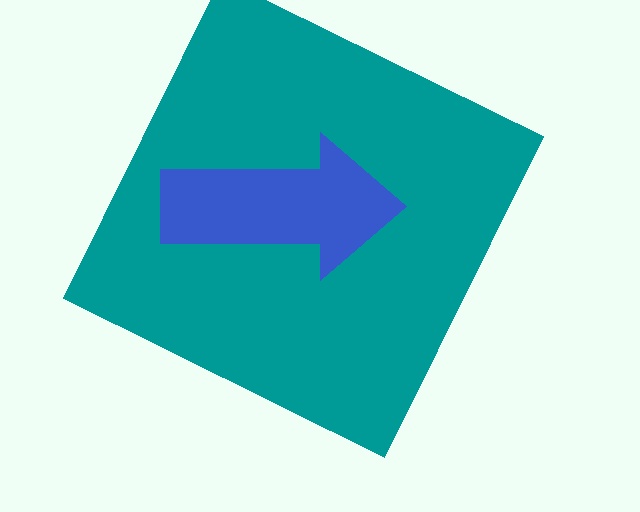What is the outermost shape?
The teal square.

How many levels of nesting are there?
2.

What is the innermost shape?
The blue arrow.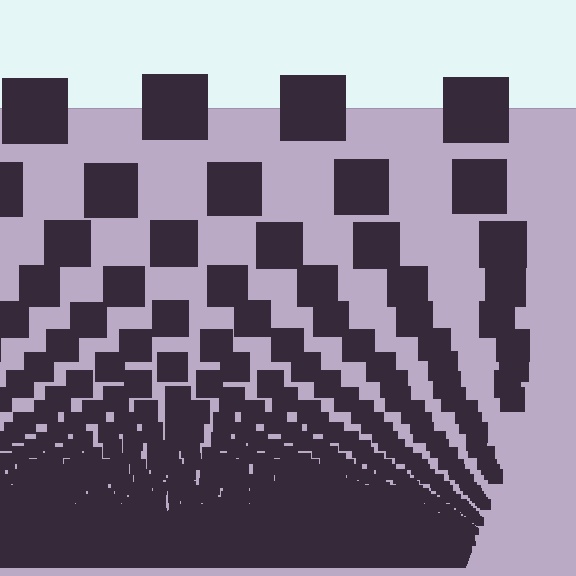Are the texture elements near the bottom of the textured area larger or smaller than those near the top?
Smaller. The gradient is inverted — elements near the bottom are smaller and denser.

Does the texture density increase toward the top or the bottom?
Density increases toward the bottom.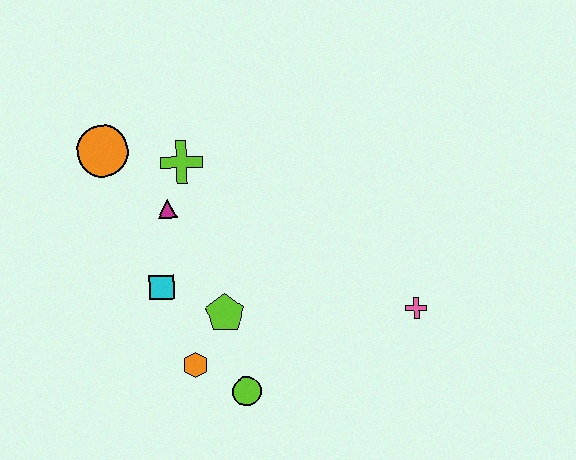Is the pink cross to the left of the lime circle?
No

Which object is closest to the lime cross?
The magenta triangle is closest to the lime cross.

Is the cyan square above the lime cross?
No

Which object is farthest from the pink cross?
The orange circle is farthest from the pink cross.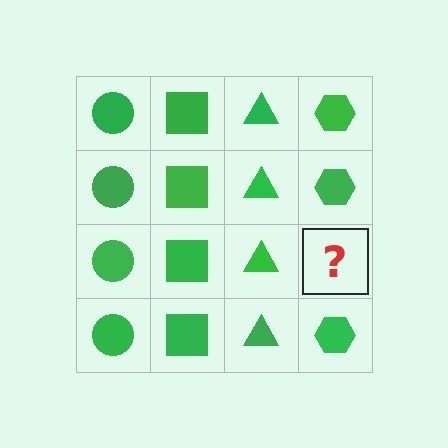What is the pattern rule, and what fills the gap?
The rule is that each column has a consistent shape. The gap should be filled with a green hexagon.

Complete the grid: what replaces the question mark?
The question mark should be replaced with a green hexagon.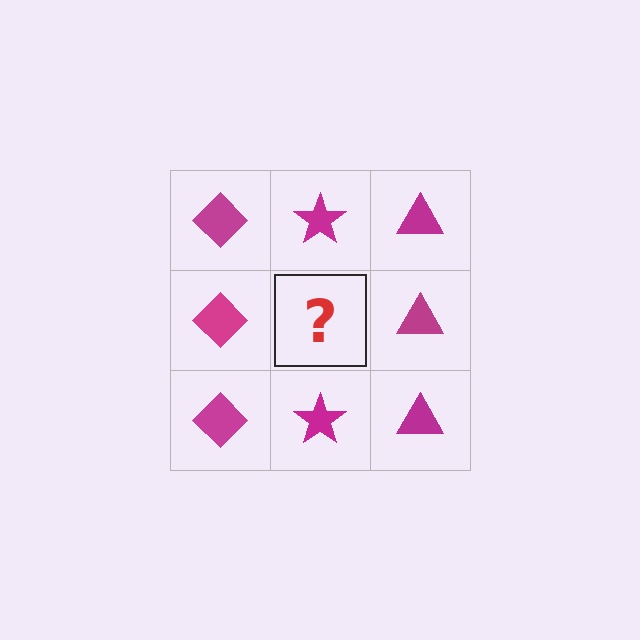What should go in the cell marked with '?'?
The missing cell should contain a magenta star.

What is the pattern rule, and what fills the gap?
The rule is that each column has a consistent shape. The gap should be filled with a magenta star.